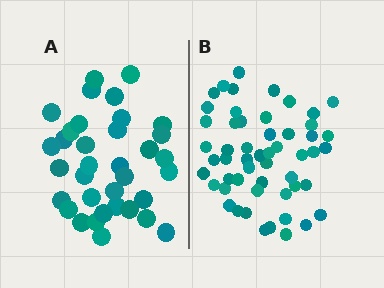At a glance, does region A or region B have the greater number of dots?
Region B (the right region) has more dots.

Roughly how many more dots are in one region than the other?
Region B has approximately 20 more dots than region A.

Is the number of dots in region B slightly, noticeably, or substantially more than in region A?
Region B has substantially more. The ratio is roughly 1.5 to 1.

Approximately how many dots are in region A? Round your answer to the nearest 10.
About 40 dots. (The exact count is 35, which rounds to 40.)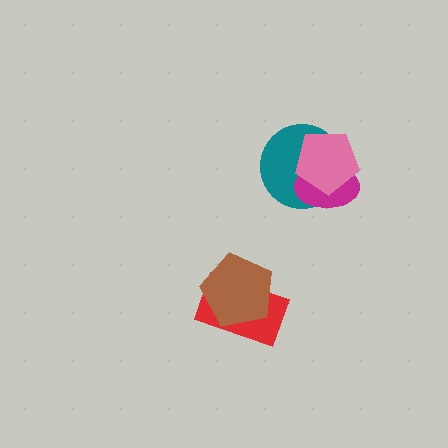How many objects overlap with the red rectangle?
1 object overlaps with the red rectangle.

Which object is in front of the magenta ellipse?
The pink pentagon is in front of the magenta ellipse.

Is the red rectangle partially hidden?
Yes, it is partially covered by another shape.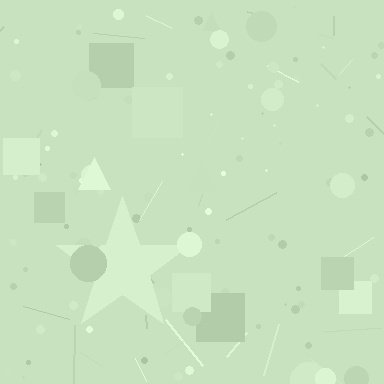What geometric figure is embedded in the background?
A star is embedded in the background.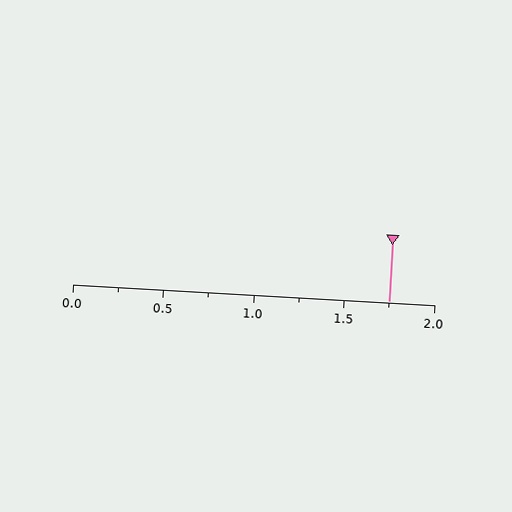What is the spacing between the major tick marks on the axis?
The major ticks are spaced 0.5 apart.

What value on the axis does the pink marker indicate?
The marker indicates approximately 1.75.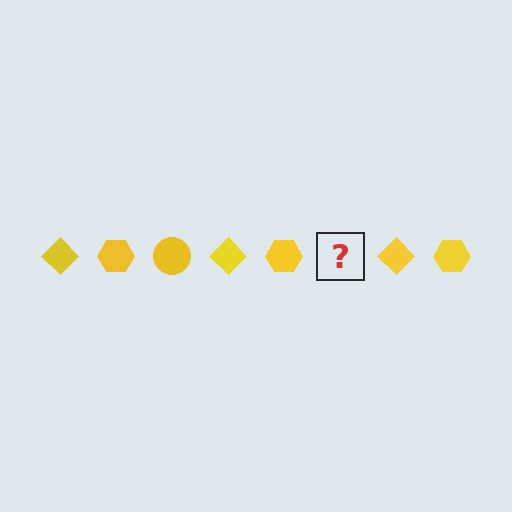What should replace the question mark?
The question mark should be replaced with a yellow circle.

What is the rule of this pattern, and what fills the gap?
The rule is that the pattern cycles through diamond, hexagon, circle shapes in yellow. The gap should be filled with a yellow circle.